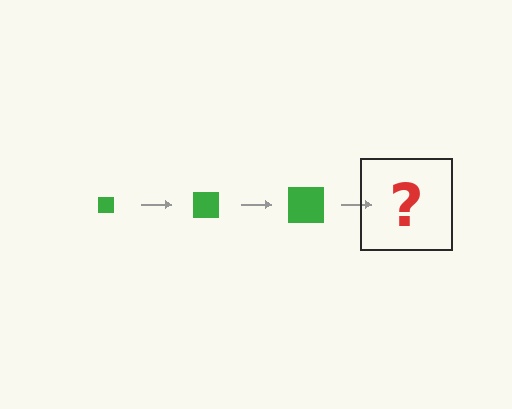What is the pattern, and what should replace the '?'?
The pattern is that the square gets progressively larger each step. The '?' should be a green square, larger than the previous one.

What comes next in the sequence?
The next element should be a green square, larger than the previous one.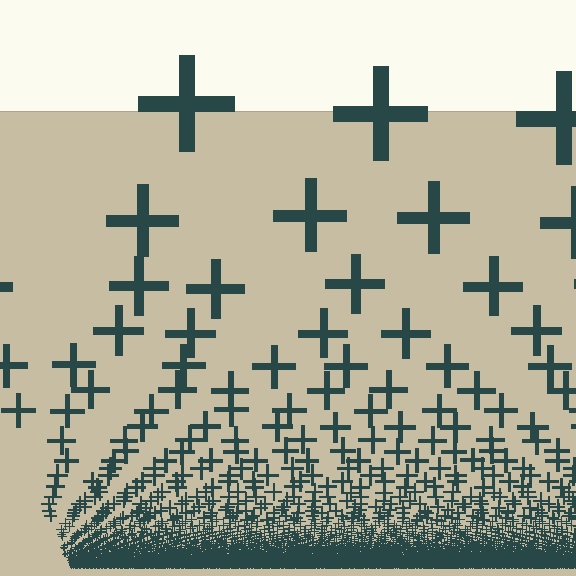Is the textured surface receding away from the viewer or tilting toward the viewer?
The surface appears to tilt toward the viewer. Texture elements get larger and sparser toward the top.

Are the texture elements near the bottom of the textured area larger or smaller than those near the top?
Smaller. The gradient is inverted — elements near the bottom are smaller and denser.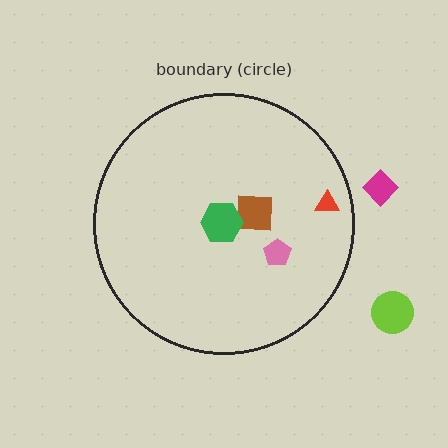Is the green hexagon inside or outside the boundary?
Inside.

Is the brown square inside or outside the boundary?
Inside.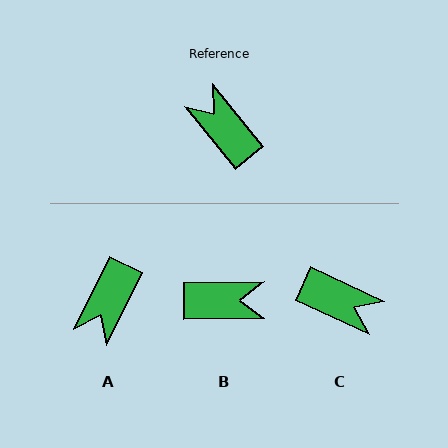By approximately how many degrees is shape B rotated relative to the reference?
Approximately 129 degrees clockwise.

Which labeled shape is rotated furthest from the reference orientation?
C, about 154 degrees away.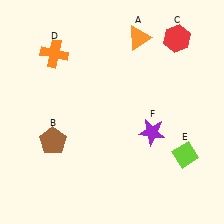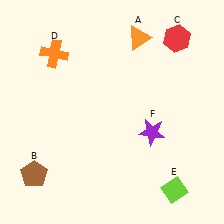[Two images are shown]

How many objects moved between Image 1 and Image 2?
2 objects moved between the two images.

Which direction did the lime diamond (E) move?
The lime diamond (E) moved down.